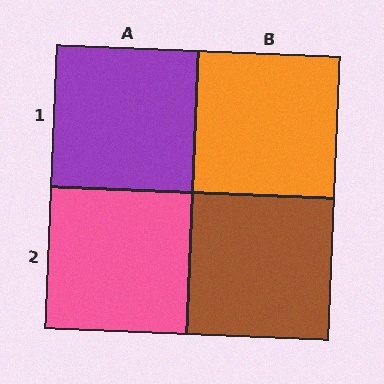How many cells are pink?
1 cell is pink.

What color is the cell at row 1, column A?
Purple.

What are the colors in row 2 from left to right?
Pink, brown.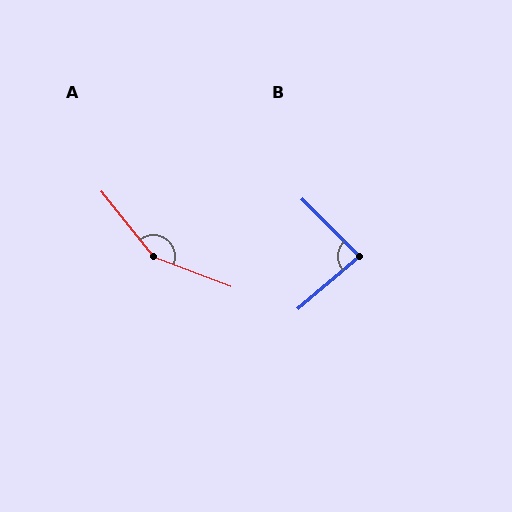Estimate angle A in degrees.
Approximately 149 degrees.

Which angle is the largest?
A, at approximately 149 degrees.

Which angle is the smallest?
B, at approximately 85 degrees.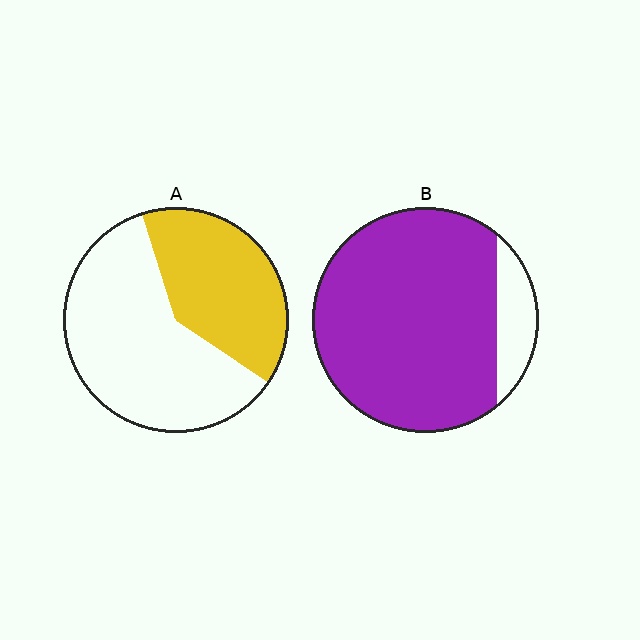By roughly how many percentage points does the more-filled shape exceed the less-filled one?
By roughly 50 percentage points (B over A).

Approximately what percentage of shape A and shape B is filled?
A is approximately 40% and B is approximately 85%.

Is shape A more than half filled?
No.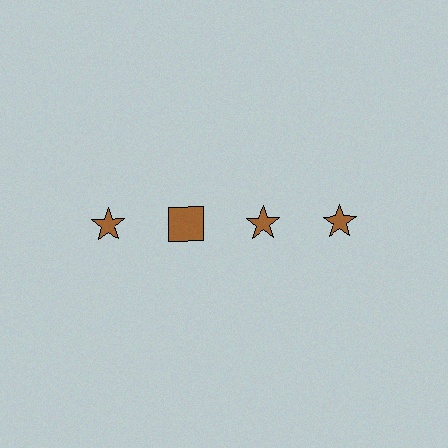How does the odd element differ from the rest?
It has a different shape: square instead of star.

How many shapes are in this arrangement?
There are 4 shapes arranged in a grid pattern.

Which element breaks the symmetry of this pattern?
The brown square in the top row, second from left column breaks the symmetry. All other shapes are brown stars.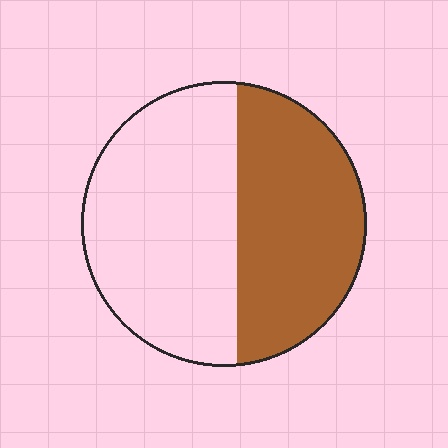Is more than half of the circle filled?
No.